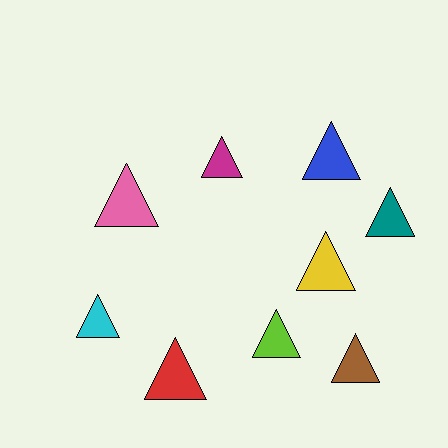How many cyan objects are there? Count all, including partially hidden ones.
There is 1 cyan object.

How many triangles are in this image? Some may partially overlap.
There are 9 triangles.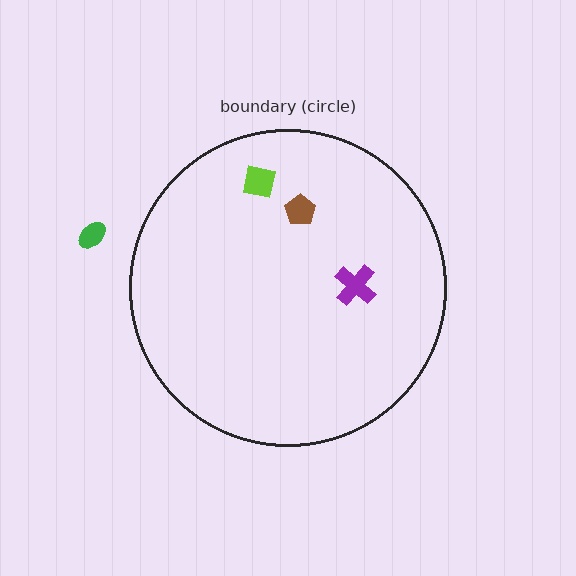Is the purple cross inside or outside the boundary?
Inside.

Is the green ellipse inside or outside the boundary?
Outside.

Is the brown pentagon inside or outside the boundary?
Inside.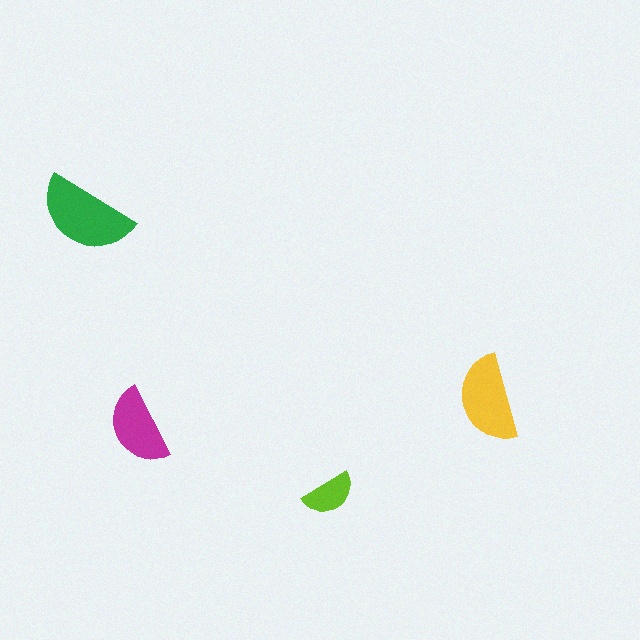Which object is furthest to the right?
The yellow semicircle is rightmost.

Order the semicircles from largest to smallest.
the green one, the yellow one, the magenta one, the lime one.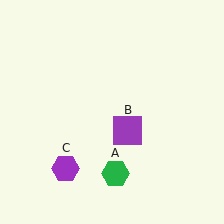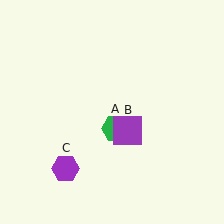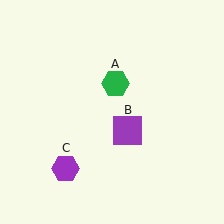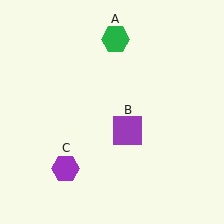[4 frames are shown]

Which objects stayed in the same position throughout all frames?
Purple square (object B) and purple hexagon (object C) remained stationary.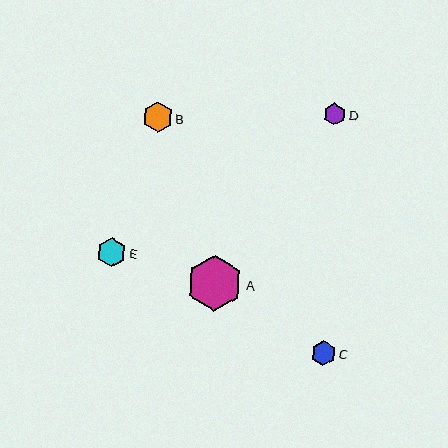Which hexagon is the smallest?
Hexagon D is the smallest with a size of approximately 22 pixels.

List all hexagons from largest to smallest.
From largest to smallest: A, B, E, C, D.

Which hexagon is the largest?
Hexagon A is the largest with a size of approximately 56 pixels.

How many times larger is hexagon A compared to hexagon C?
Hexagon A is approximately 2.3 times the size of hexagon C.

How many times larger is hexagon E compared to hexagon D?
Hexagon E is approximately 1.3 times the size of hexagon D.